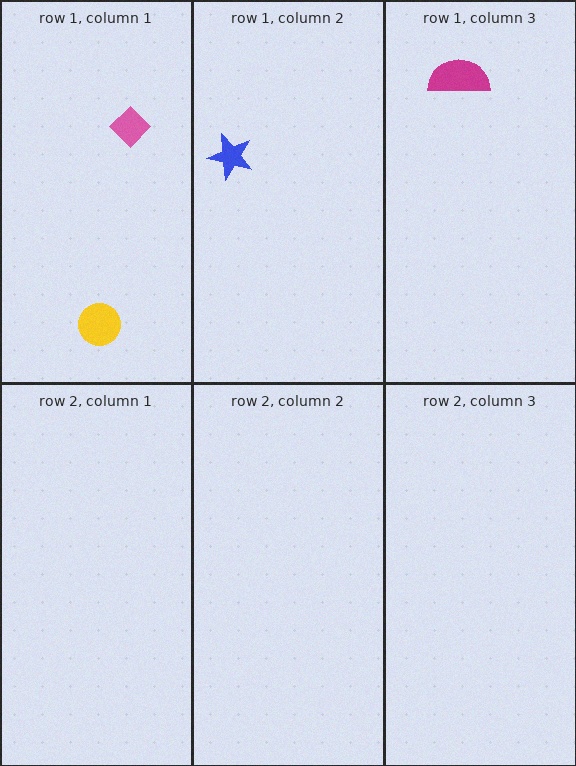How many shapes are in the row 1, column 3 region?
1.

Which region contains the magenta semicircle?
The row 1, column 3 region.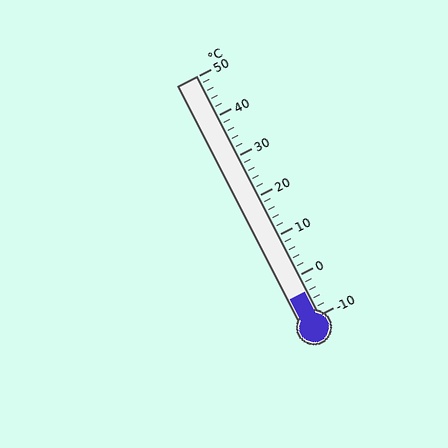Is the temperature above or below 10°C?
The temperature is below 10°C.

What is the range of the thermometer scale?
The thermometer scale ranges from -10°C to 50°C.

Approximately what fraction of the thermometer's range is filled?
The thermometer is filled to approximately 10% of its range.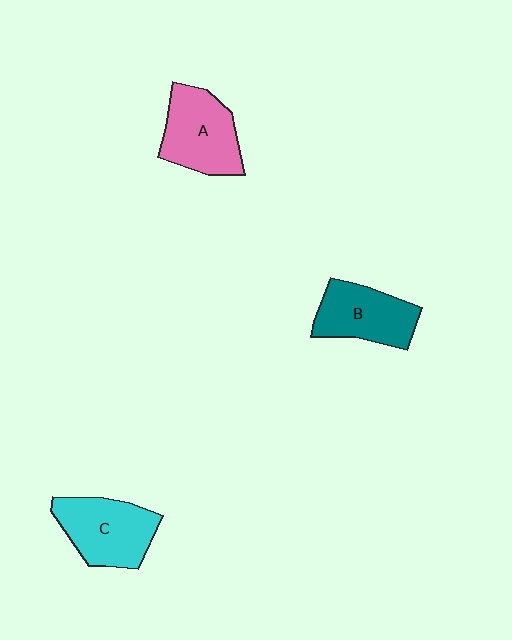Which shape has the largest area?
Shape C (cyan).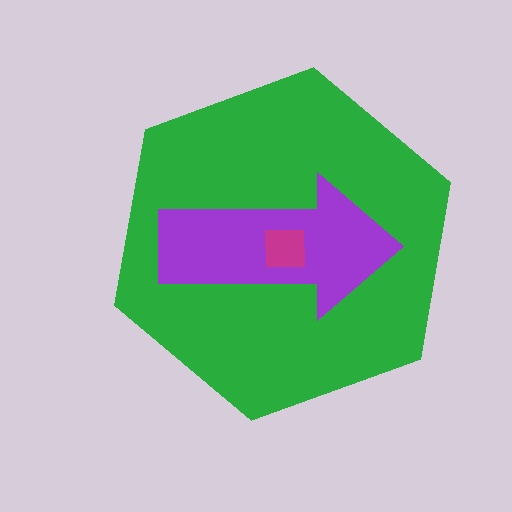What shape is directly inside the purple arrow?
The magenta square.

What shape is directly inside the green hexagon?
The purple arrow.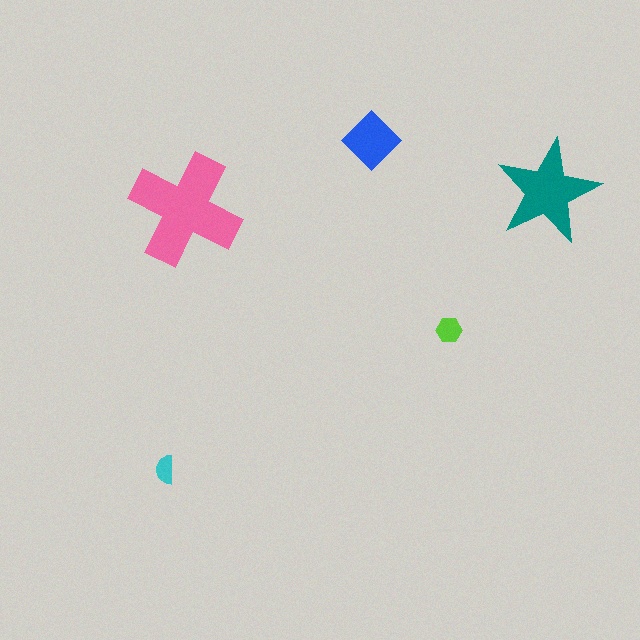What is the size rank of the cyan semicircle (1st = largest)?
5th.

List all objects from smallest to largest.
The cyan semicircle, the lime hexagon, the blue diamond, the teal star, the pink cross.